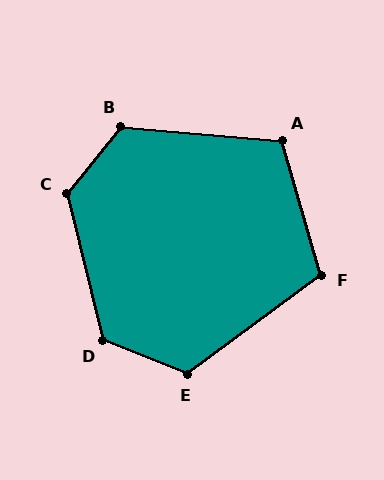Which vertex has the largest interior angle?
C, at approximately 127 degrees.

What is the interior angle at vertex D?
Approximately 126 degrees (obtuse).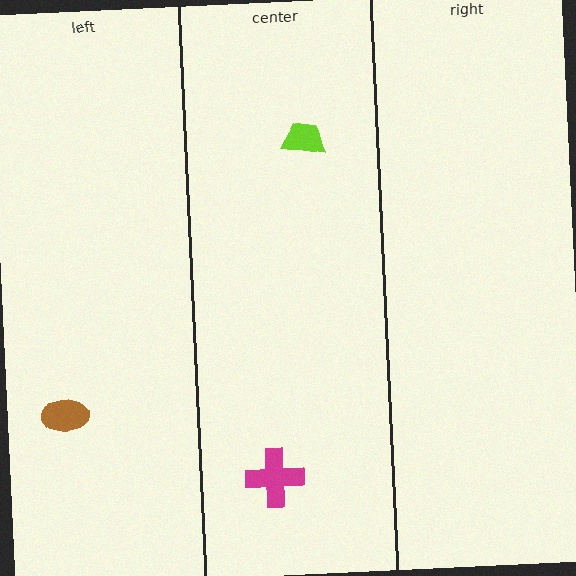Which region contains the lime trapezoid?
The center region.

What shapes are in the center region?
The magenta cross, the lime trapezoid.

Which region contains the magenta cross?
The center region.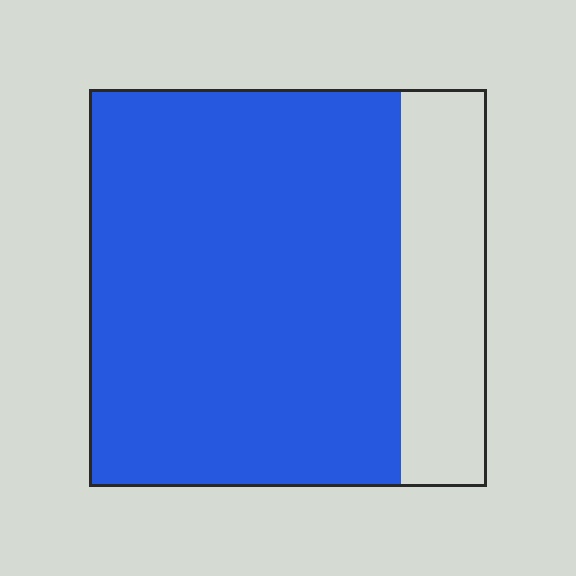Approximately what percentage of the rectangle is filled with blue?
Approximately 80%.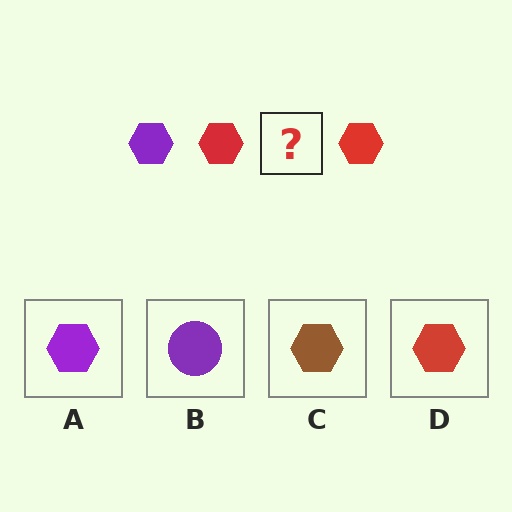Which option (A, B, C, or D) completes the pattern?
A.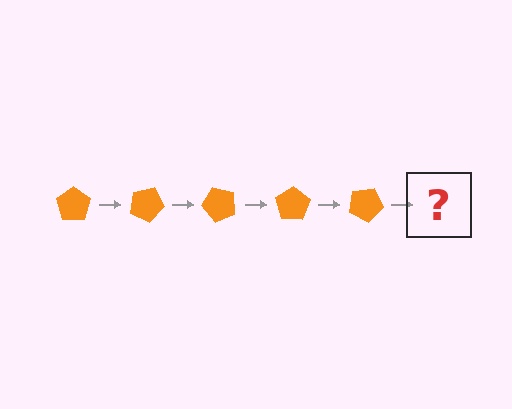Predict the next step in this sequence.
The next step is an orange pentagon rotated 125 degrees.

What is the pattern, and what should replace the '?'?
The pattern is that the pentagon rotates 25 degrees each step. The '?' should be an orange pentagon rotated 125 degrees.